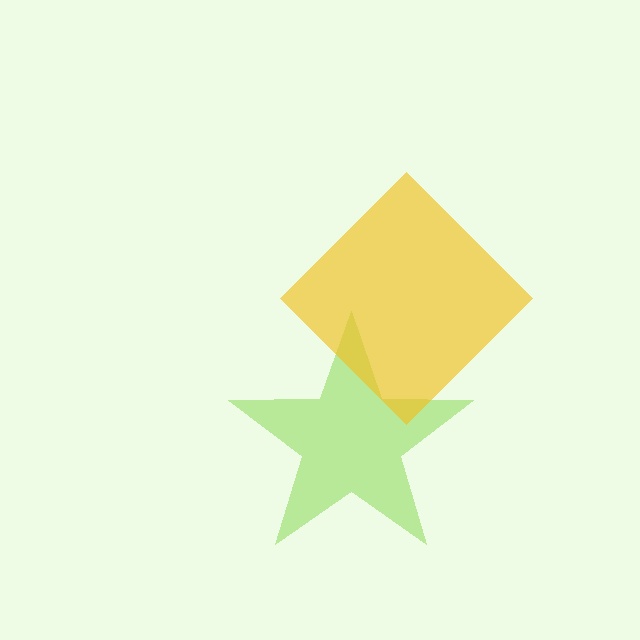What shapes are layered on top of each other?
The layered shapes are: a lime star, a yellow diamond.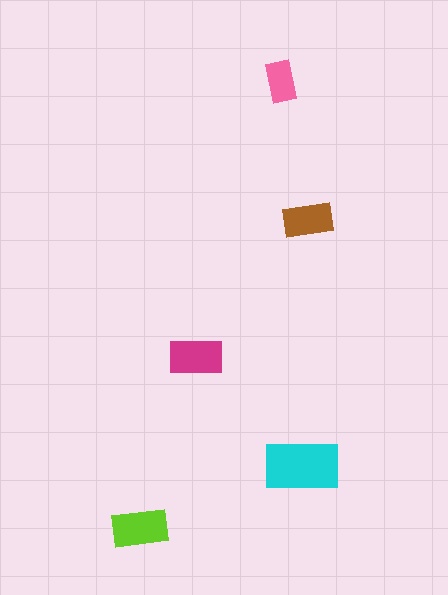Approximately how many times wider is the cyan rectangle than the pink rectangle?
About 2 times wider.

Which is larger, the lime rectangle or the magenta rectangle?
The lime one.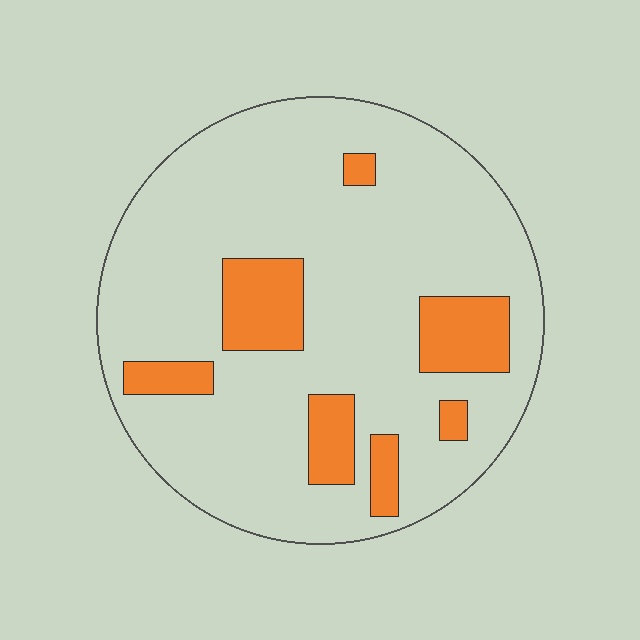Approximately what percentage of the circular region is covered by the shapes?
Approximately 15%.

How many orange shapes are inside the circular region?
7.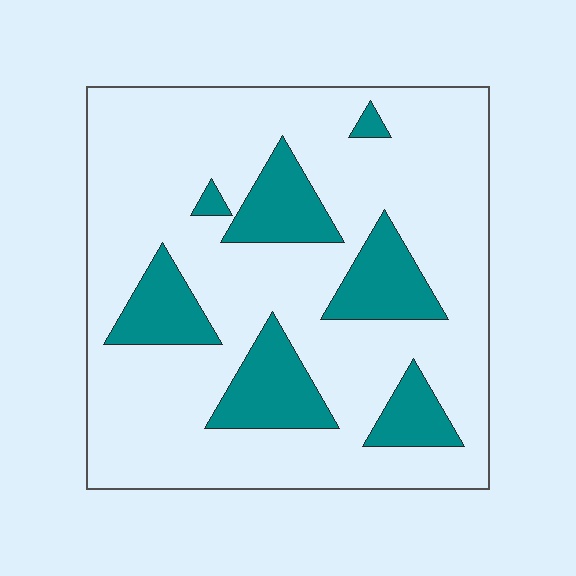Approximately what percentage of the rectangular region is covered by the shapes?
Approximately 20%.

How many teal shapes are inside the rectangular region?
7.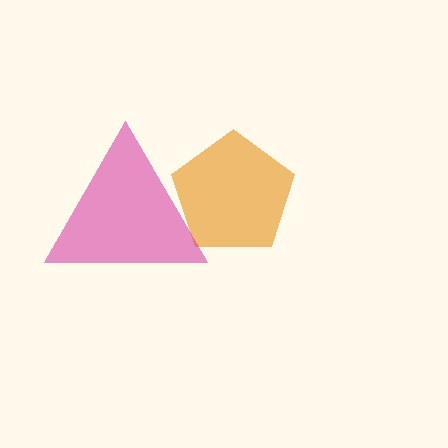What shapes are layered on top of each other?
The layered shapes are: an orange pentagon, a magenta triangle.